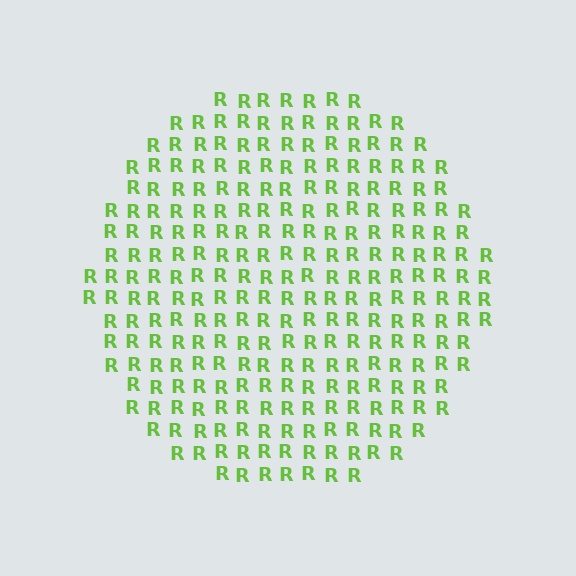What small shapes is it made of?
It is made of small letter R's.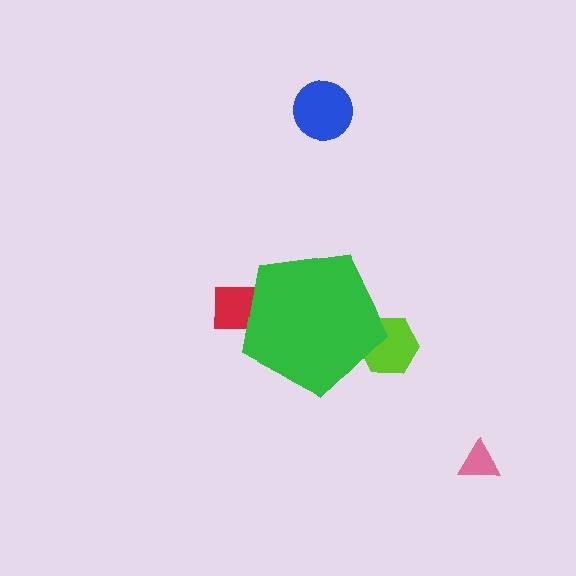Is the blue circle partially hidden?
No, the blue circle is fully visible.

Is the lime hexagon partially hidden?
Yes, the lime hexagon is partially hidden behind the green pentagon.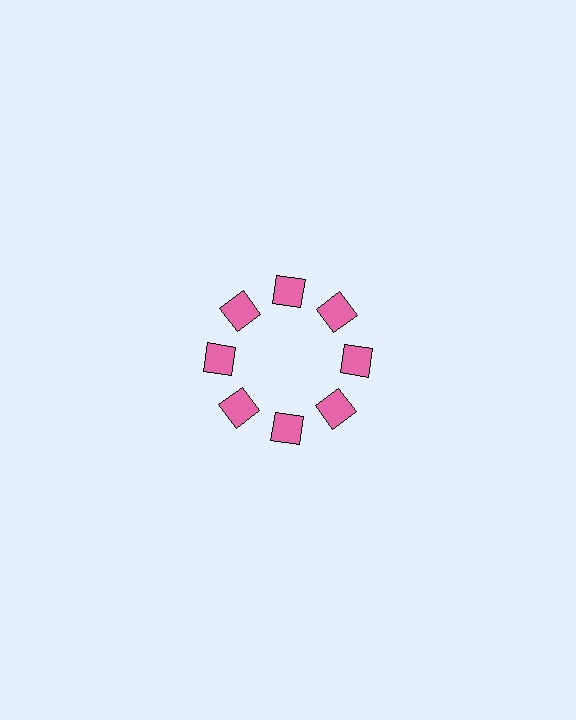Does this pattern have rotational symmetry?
Yes, this pattern has 8-fold rotational symmetry. It looks the same after rotating 45 degrees around the center.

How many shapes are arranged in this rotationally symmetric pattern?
There are 8 shapes, arranged in 8 groups of 1.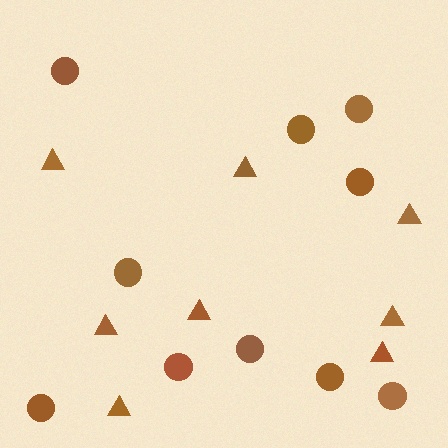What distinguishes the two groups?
There are 2 groups: one group of circles (10) and one group of triangles (8).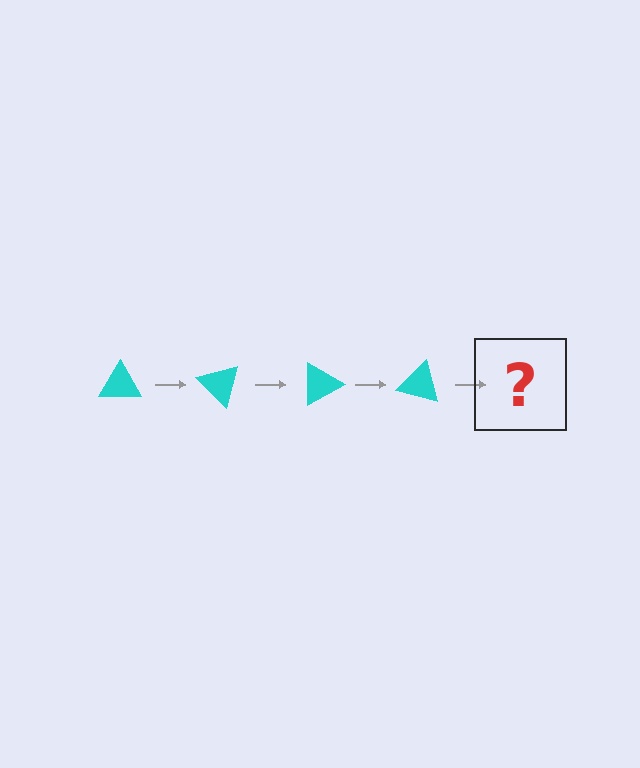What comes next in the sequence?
The next element should be a cyan triangle rotated 180 degrees.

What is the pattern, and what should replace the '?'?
The pattern is that the triangle rotates 45 degrees each step. The '?' should be a cyan triangle rotated 180 degrees.